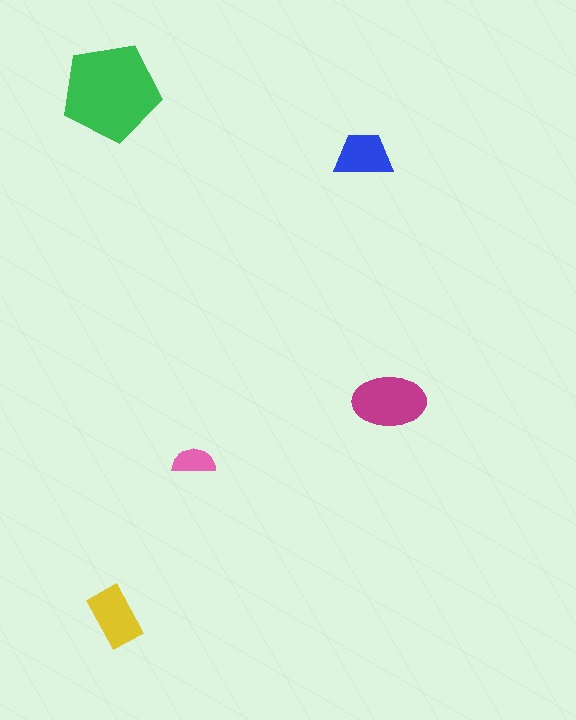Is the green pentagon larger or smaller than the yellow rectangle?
Larger.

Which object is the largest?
The green pentagon.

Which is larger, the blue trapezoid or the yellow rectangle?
The yellow rectangle.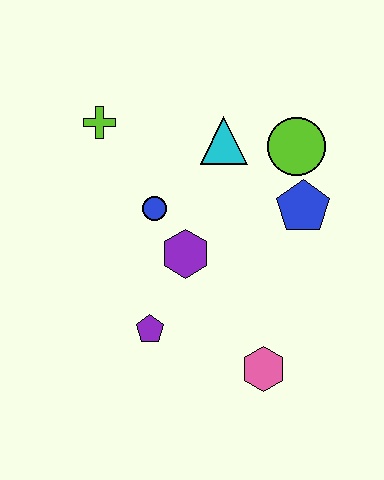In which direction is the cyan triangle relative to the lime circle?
The cyan triangle is to the left of the lime circle.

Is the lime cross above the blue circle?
Yes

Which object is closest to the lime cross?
The blue circle is closest to the lime cross.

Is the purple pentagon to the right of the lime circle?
No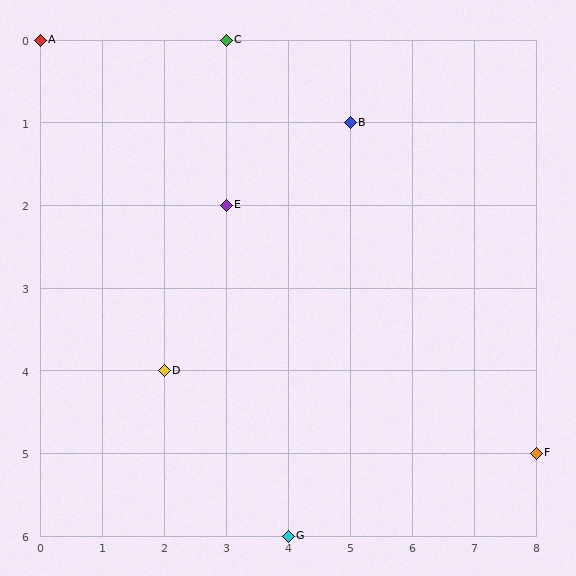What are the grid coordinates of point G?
Point G is at grid coordinates (4, 6).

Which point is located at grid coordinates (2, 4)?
Point D is at (2, 4).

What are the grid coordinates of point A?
Point A is at grid coordinates (0, 0).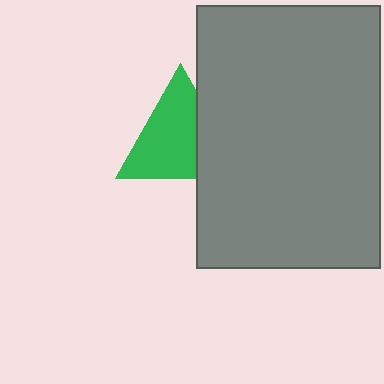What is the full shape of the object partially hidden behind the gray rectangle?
The partially hidden object is a green triangle.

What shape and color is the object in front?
The object in front is a gray rectangle.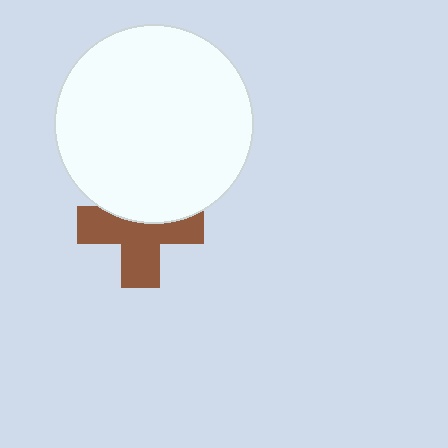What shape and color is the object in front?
The object in front is a white circle.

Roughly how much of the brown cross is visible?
About half of it is visible (roughly 62%).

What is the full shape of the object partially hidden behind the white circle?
The partially hidden object is a brown cross.